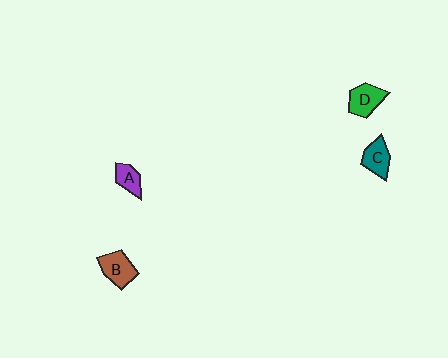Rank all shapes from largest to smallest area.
From largest to smallest: B (brown), D (green), C (teal), A (purple).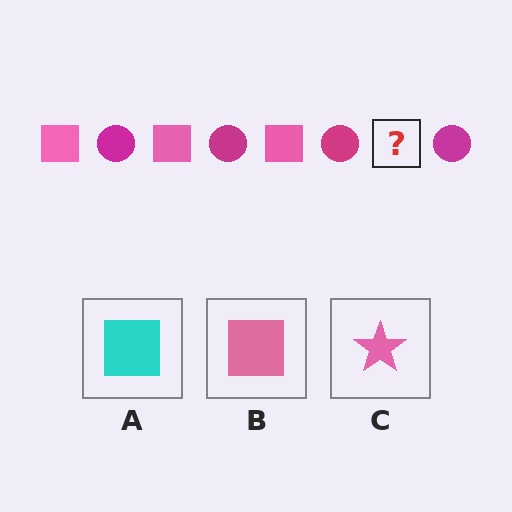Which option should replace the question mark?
Option B.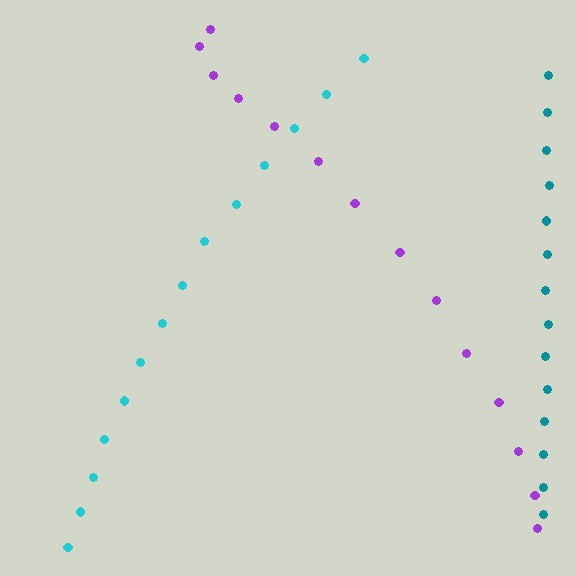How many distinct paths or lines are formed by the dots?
There are 3 distinct paths.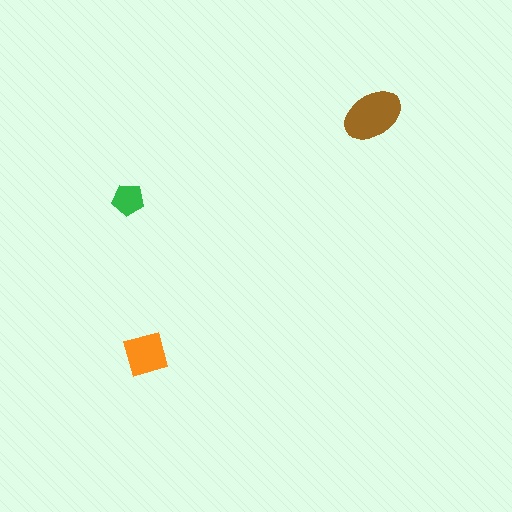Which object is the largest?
The brown ellipse.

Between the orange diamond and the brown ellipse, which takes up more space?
The brown ellipse.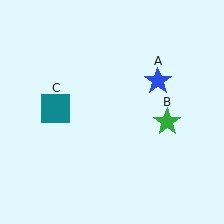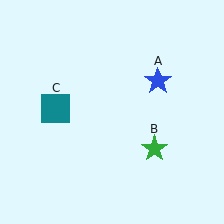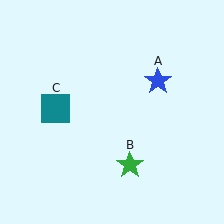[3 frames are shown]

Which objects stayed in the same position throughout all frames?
Blue star (object A) and teal square (object C) remained stationary.